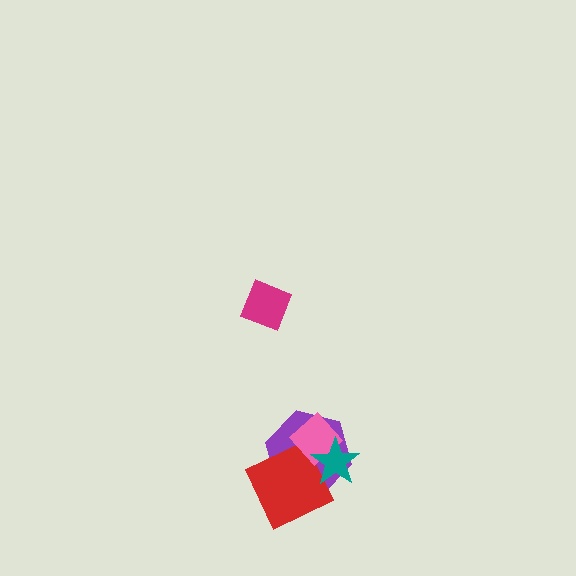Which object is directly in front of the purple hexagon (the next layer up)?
The red diamond is directly in front of the purple hexagon.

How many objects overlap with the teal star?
3 objects overlap with the teal star.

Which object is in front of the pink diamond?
The teal star is in front of the pink diamond.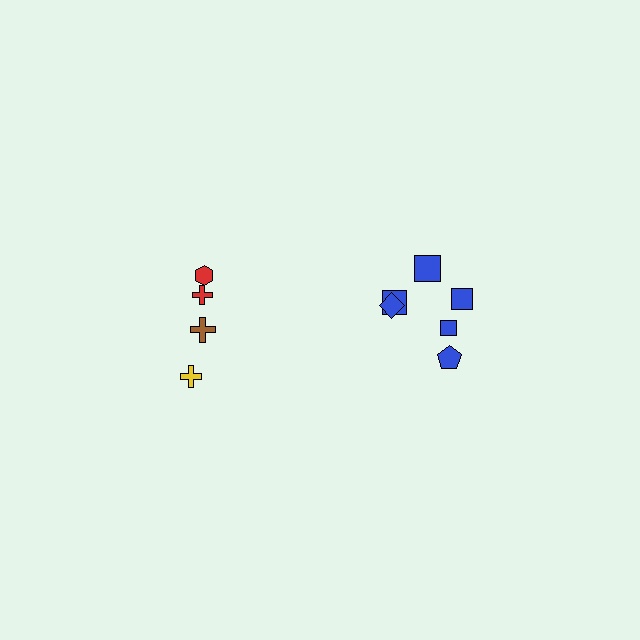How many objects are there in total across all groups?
There are 10 objects.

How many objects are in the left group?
There are 4 objects.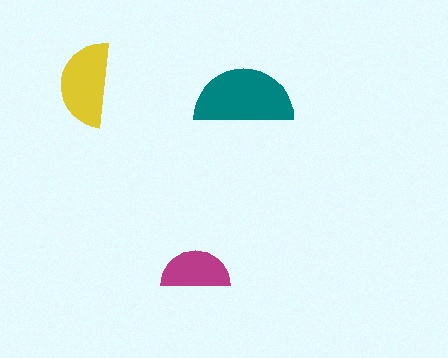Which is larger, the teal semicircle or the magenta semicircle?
The teal one.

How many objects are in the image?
There are 3 objects in the image.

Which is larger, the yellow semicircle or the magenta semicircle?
The yellow one.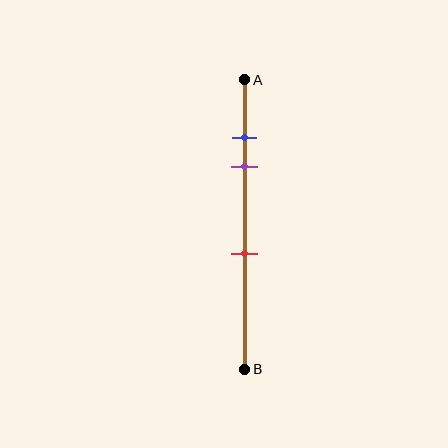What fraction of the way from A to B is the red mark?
The red mark is approximately 60% (0.6) of the way from A to B.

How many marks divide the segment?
There are 3 marks dividing the segment.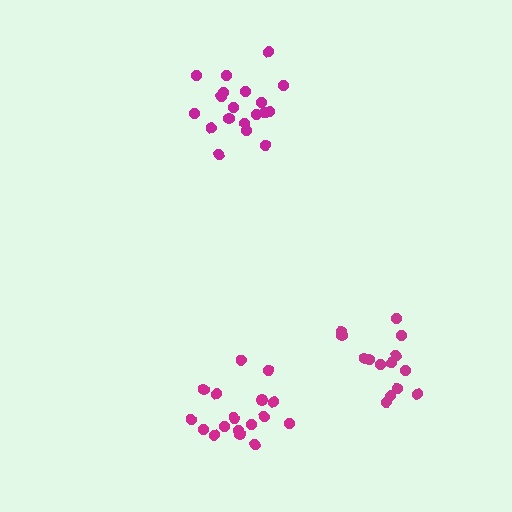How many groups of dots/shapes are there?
There are 3 groups.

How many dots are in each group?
Group 1: 14 dots, Group 2: 17 dots, Group 3: 19 dots (50 total).